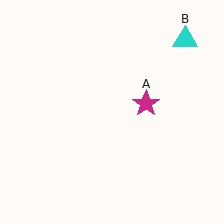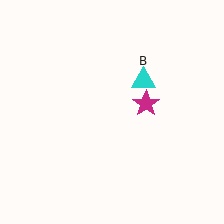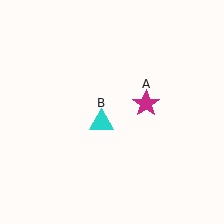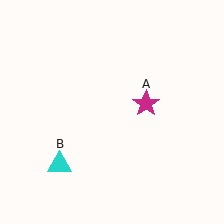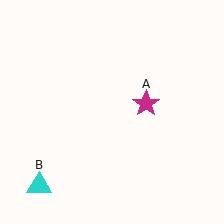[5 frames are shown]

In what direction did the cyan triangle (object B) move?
The cyan triangle (object B) moved down and to the left.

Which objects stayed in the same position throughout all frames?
Magenta star (object A) remained stationary.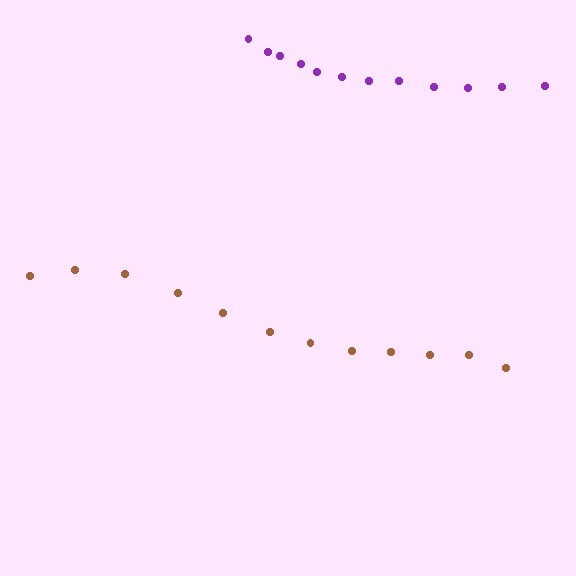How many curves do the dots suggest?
There are 2 distinct paths.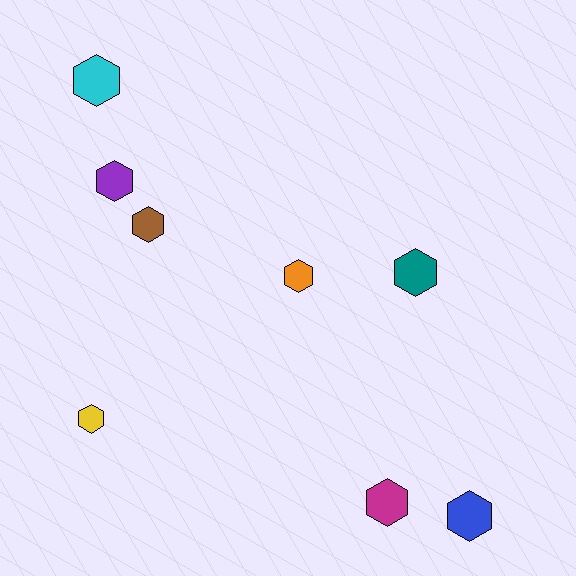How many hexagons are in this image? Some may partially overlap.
There are 8 hexagons.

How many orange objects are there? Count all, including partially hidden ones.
There is 1 orange object.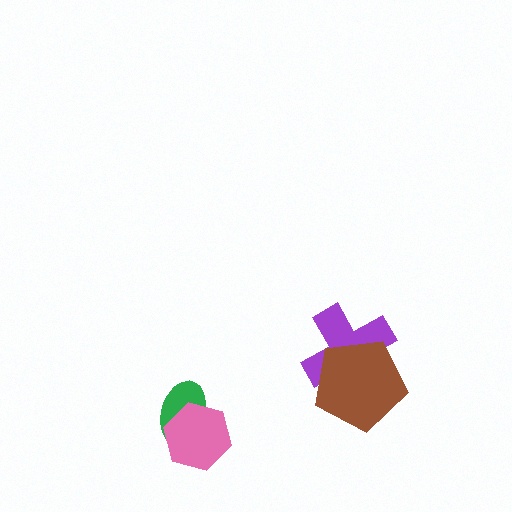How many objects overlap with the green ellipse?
1 object overlaps with the green ellipse.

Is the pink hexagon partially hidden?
No, no other shape covers it.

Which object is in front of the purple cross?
The brown pentagon is in front of the purple cross.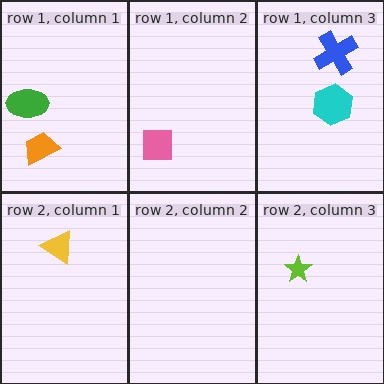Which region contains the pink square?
The row 1, column 2 region.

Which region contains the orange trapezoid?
The row 1, column 1 region.